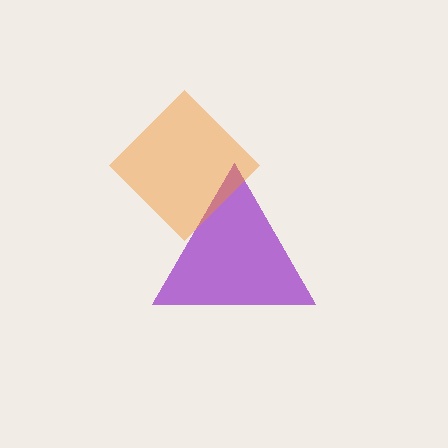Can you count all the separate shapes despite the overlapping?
Yes, there are 2 separate shapes.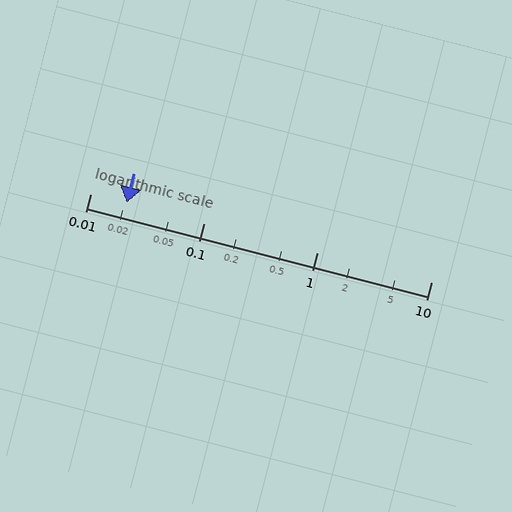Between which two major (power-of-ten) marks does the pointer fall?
The pointer is between 0.01 and 0.1.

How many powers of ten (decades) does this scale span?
The scale spans 3 decades, from 0.01 to 10.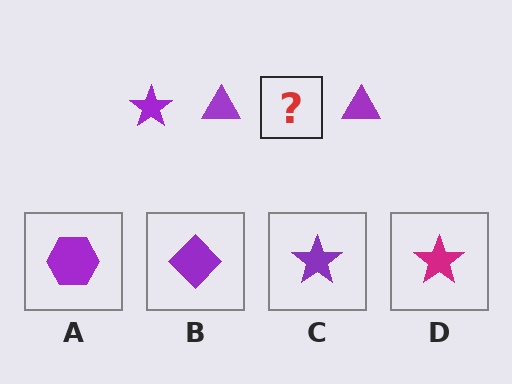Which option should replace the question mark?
Option C.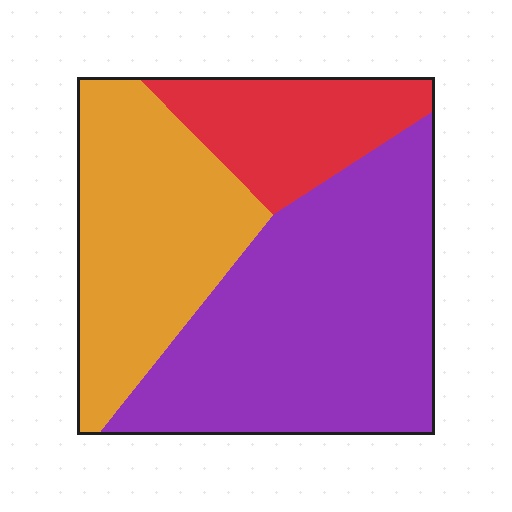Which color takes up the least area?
Red, at roughly 20%.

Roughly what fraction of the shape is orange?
Orange takes up about one third (1/3) of the shape.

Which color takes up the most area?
Purple, at roughly 50%.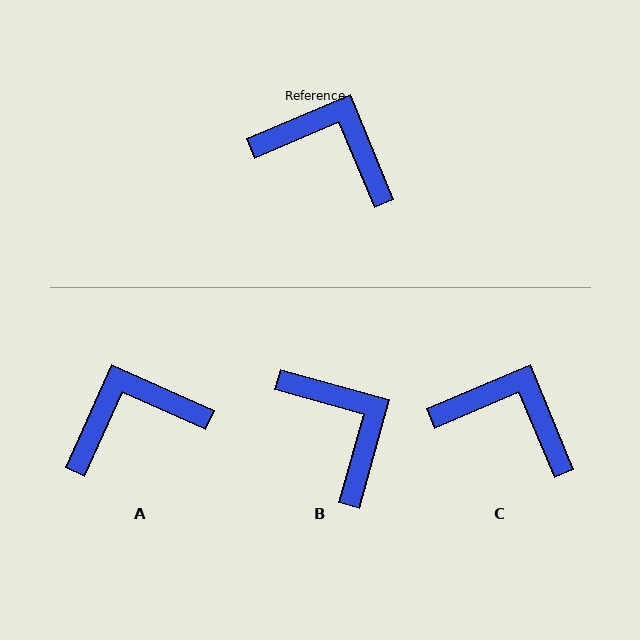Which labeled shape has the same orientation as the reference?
C.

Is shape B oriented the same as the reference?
No, it is off by about 38 degrees.